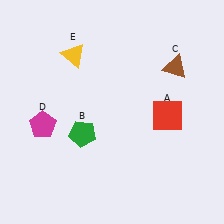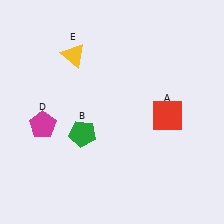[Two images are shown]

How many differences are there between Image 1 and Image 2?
There is 1 difference between the two images.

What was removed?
The brown triangle (C) was removed in Image 2.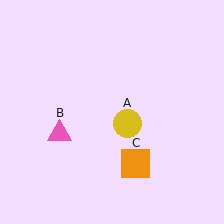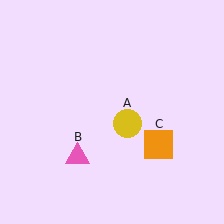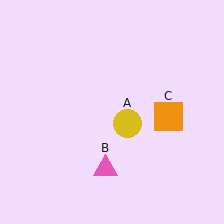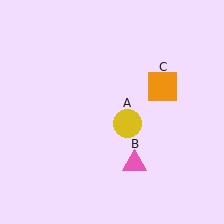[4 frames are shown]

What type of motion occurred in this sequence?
The pink triangle (object B), orange square (object C) rotated counterclockwise around the center of the scene.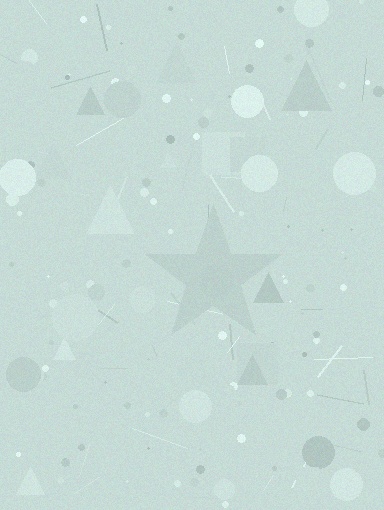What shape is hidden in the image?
A star is hidden in the image.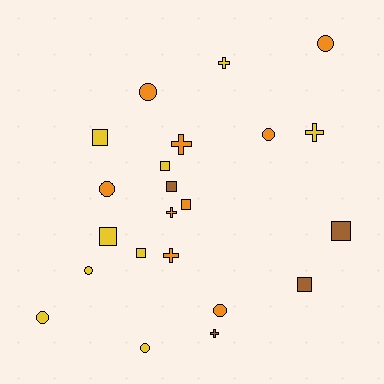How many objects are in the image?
There are 22 objects.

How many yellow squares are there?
There are 4 yellow squares.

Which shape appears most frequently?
Circle, with 8 objects.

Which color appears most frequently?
Orange, with 9 objects.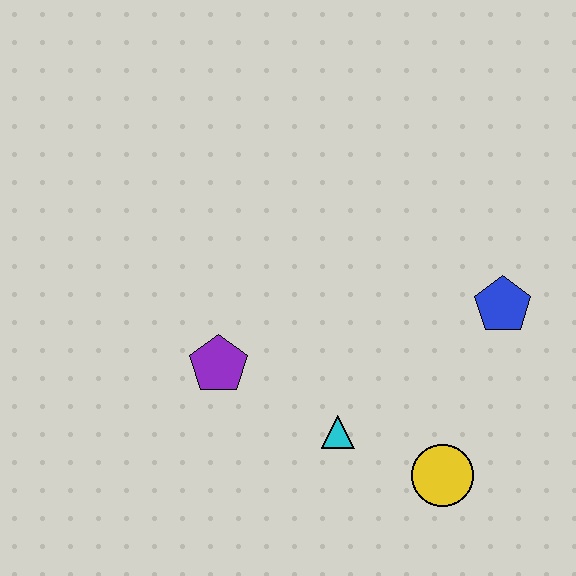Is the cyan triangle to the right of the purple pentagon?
Yes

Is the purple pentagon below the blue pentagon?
Yes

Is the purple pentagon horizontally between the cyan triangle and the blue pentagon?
No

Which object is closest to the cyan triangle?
The yellow circle is closest to the cyan triangle.